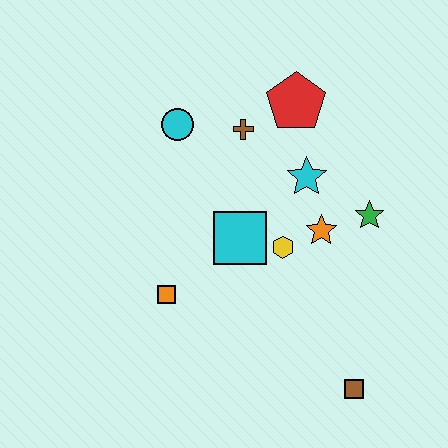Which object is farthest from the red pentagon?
The brown square is farthest from the red pentagon.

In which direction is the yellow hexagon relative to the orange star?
The yellow hexagon is to the left of the orange star.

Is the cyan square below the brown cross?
Yes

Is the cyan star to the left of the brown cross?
No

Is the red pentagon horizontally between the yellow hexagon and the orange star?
Yes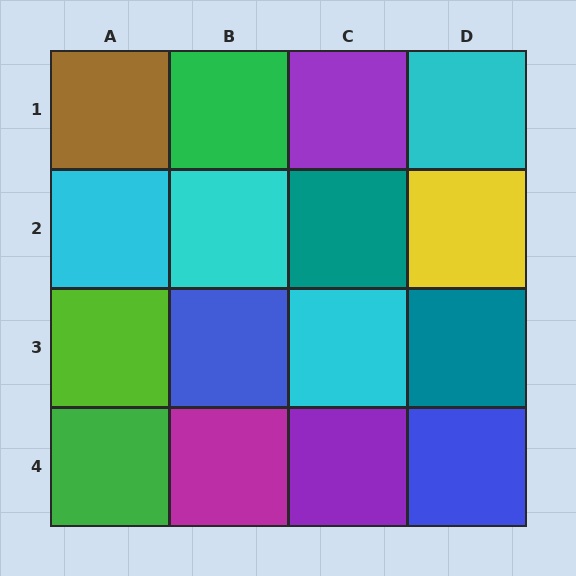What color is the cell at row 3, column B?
Blue.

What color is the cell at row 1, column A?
Brown.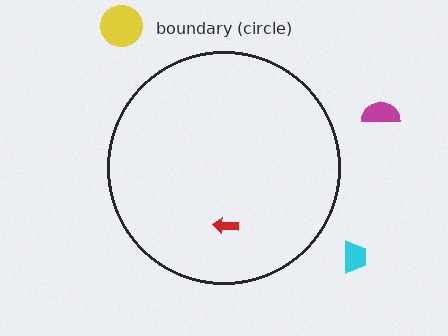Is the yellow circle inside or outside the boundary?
Outside.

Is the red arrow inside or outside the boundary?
Inside.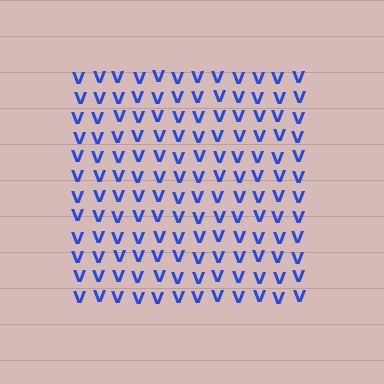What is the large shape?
The large shape is a square.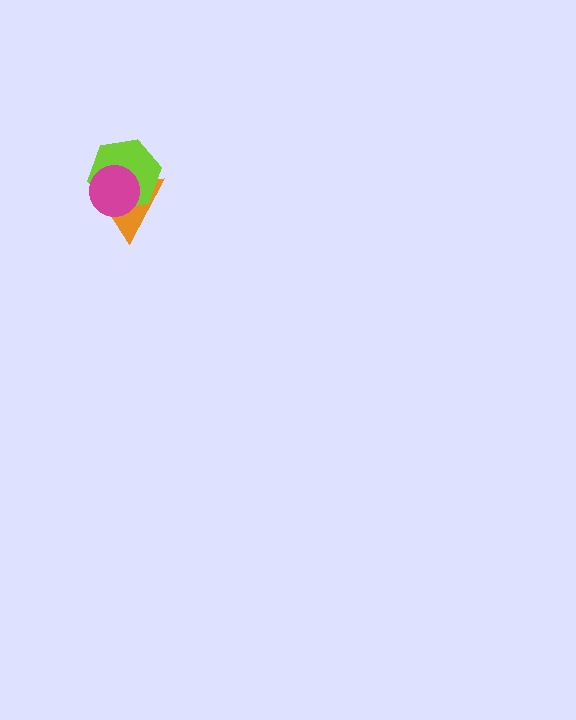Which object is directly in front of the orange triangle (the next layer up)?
The lime hexagon is directly in front of the orange triangle.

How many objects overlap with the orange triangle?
2 objects overlap with the orange triangle.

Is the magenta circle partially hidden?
No, no other shape covers it.